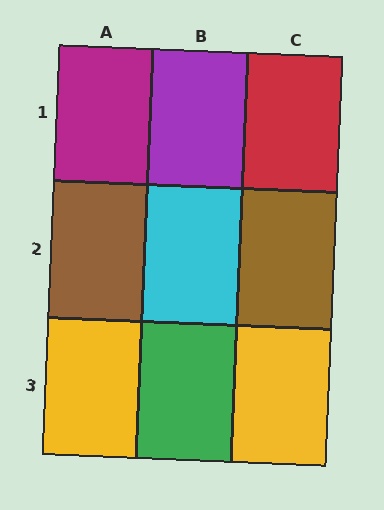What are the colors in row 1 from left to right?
Magenta, purple, red.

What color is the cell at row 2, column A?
Brown.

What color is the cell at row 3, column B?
Green.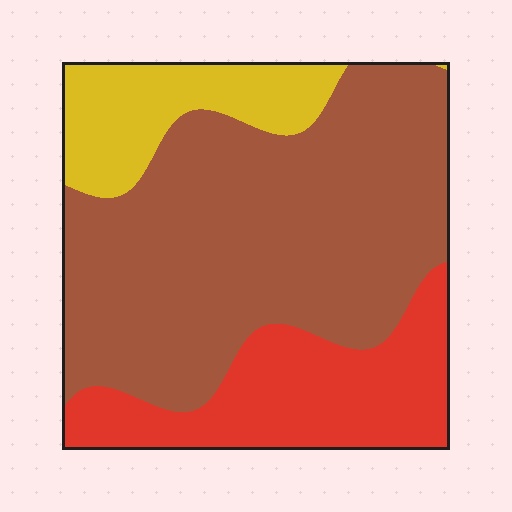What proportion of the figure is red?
Red covers about 25% of the figure.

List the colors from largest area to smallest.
From largest to smallest: brown, red, yellow.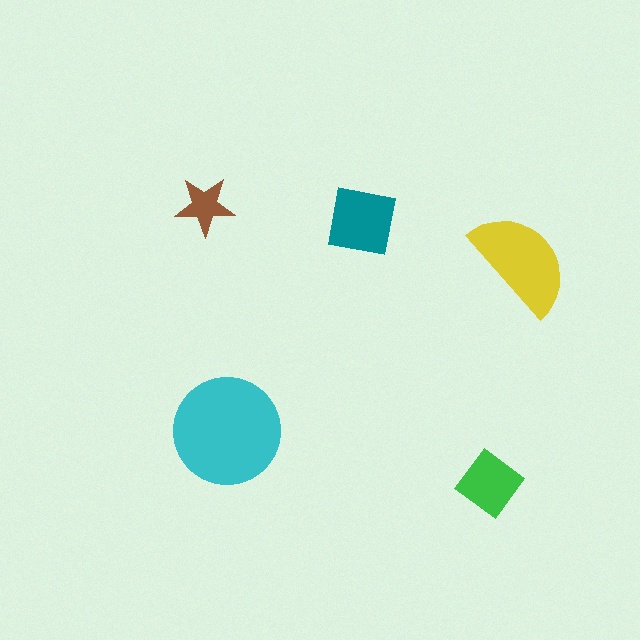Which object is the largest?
The cyan circle.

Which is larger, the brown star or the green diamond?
The green diamond.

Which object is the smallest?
The brown star.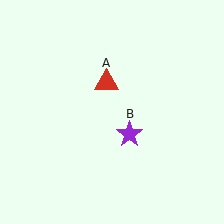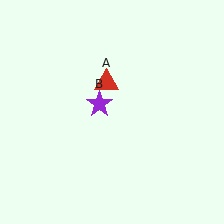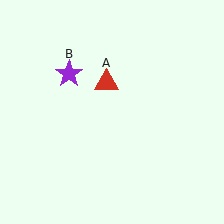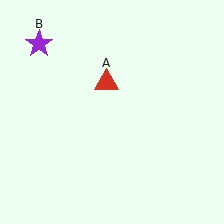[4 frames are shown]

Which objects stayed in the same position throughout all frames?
Red triangle (object A) remained stationary.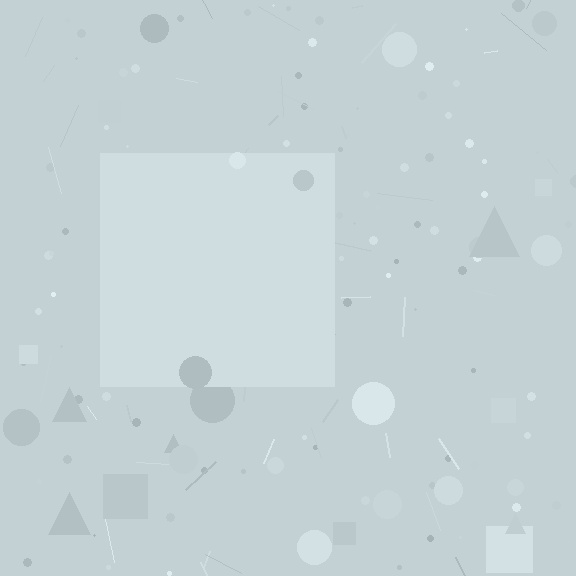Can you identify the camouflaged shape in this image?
The camouflaged shape is a square.